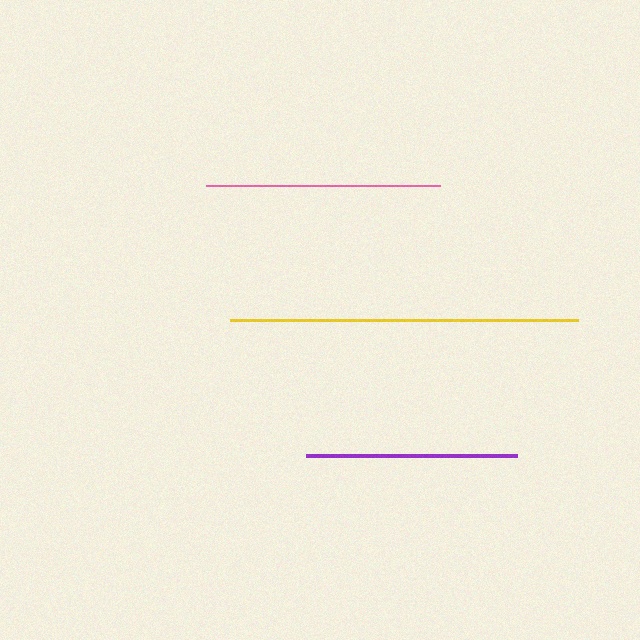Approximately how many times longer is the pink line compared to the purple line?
The pink line is approximately 1.1 times the length of the purple line.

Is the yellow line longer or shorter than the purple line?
The yellow line is longer than the purple line.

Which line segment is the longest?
The yellow line is the longest at approximately 348 pixels.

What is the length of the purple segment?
The purple segment is approximately 210 pixels long.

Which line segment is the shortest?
The purple line is the shortest at approximately 210 pixels.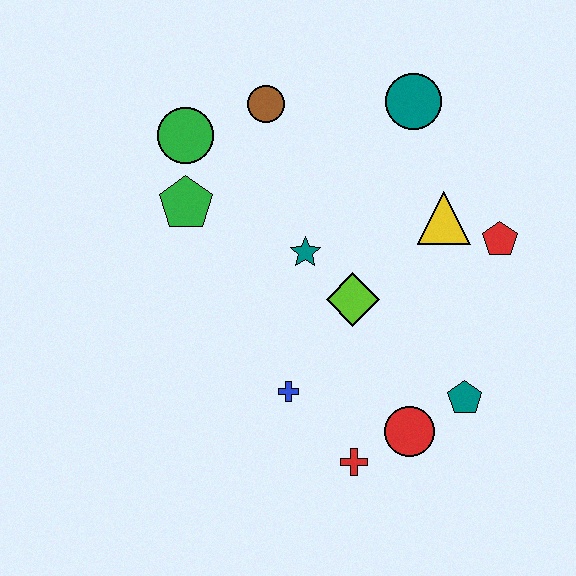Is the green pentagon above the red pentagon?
Yes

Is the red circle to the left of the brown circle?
No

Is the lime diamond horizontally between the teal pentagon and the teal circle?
No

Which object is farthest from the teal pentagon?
The green circle is farthest from the teal pentagon.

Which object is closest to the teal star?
The lime diamond is closest to the teal star.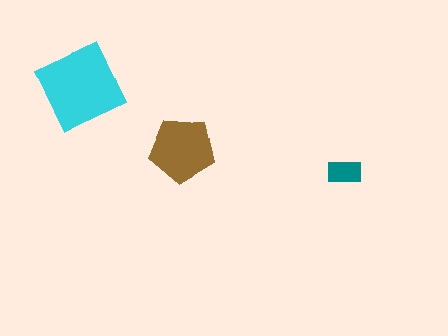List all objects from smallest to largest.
The teal rectangle, the brown pentagon, the cyan diamond.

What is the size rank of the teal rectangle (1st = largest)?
3rd.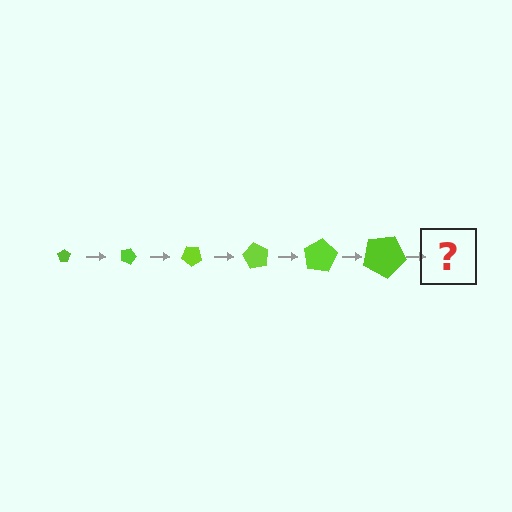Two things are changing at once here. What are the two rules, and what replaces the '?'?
The two rules are that the pentagon grows larger each step and it rotates 20 degrees each step. The '?' should be a pentagon, larger than the previous one and rotated 120 degrees from the start.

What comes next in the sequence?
The next element should be a pentagon, larger than the previous one and rotated 120 degrees from the start.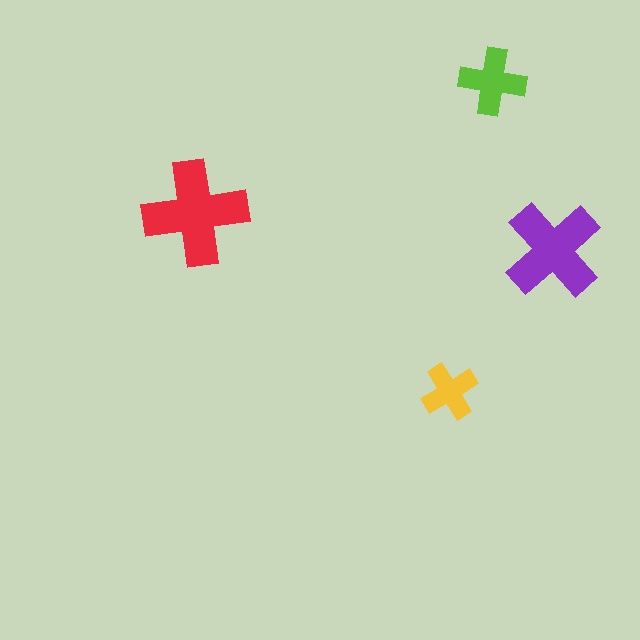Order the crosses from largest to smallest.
the red one, the purple one, the lime one, the yellow one.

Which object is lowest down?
The yellow cross is bottommost.